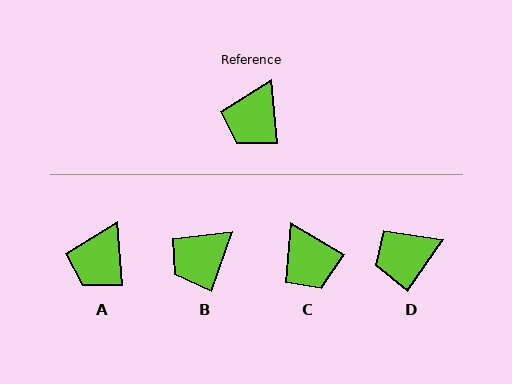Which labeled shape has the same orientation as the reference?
A.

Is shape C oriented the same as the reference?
No, it is off by about 54 degrees.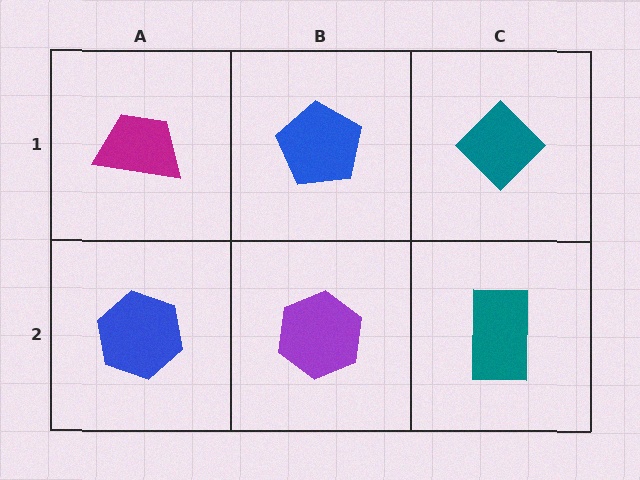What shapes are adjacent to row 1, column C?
A teal rectangle (row 2, column C), a blue pentagon (row 1, column B).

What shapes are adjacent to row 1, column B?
A purple hexagon (row 2, column B), a magenta trapezoid (row 1, column A), a teal diamond (row 1, column C).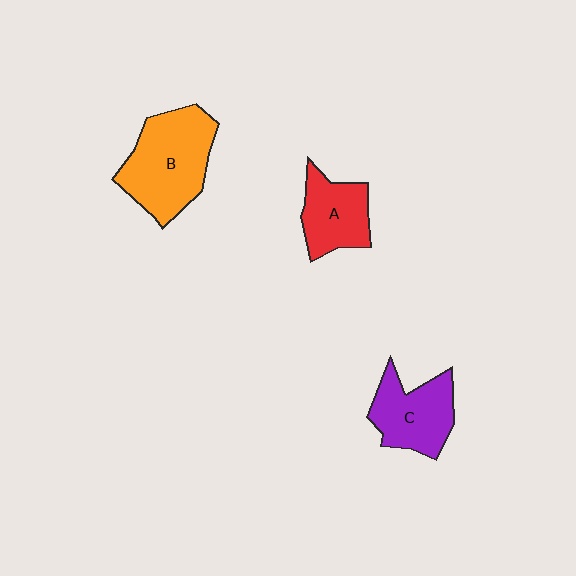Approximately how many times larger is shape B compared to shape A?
Approximately 1.6 times.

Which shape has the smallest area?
Shape A (red).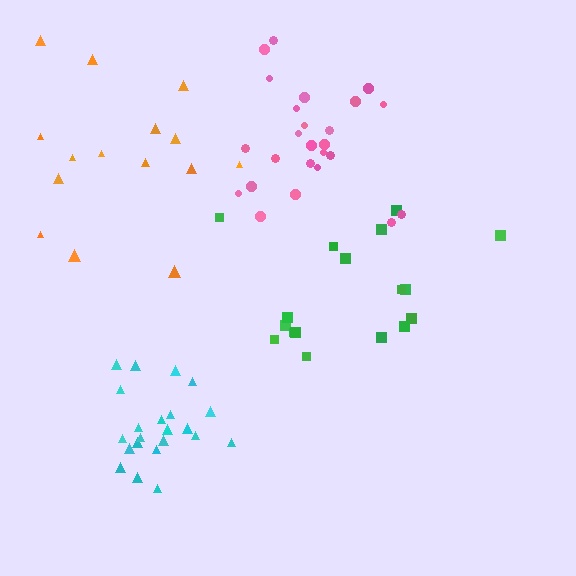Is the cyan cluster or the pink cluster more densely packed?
Cyan.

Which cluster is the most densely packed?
Cyan.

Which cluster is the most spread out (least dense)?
Orange.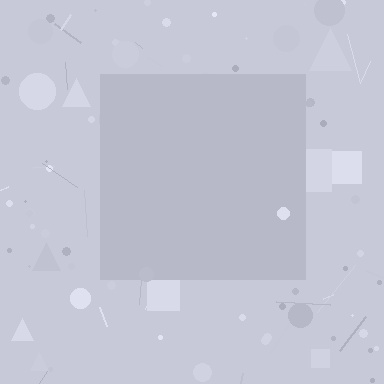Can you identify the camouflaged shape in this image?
The camouflaged shape is a square.